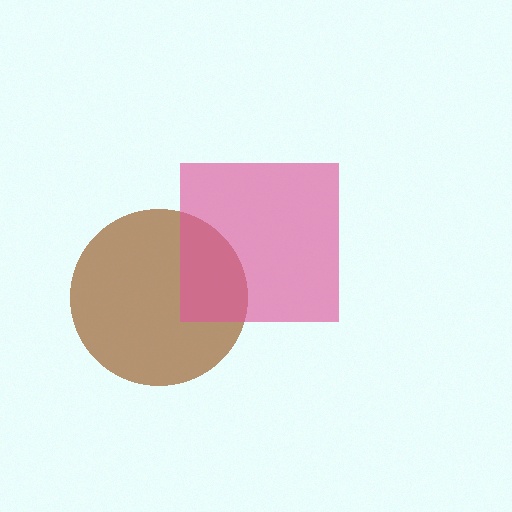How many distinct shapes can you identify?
There are 2 distinct shapes: a brown circle, a pink square.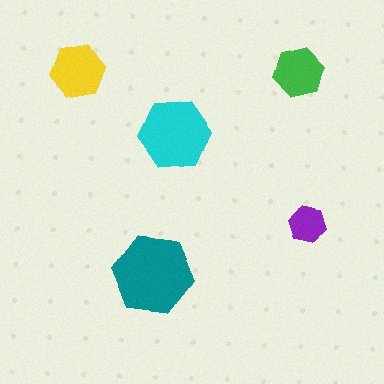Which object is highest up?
The green hexagon is topmost.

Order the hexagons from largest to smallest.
the teal one, the cyan one, the yellow one, the green one, the purple one.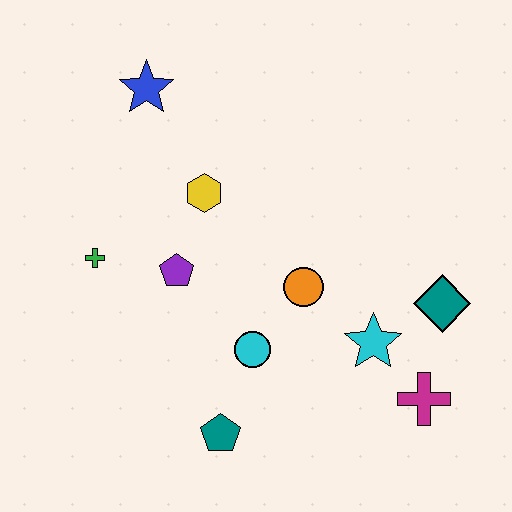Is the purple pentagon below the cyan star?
No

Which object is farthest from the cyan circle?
The blue star is farthest from the cyan circle.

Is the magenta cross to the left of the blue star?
No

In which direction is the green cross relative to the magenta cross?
The green cross is to the left of the magenta cross.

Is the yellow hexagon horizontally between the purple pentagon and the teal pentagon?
Yes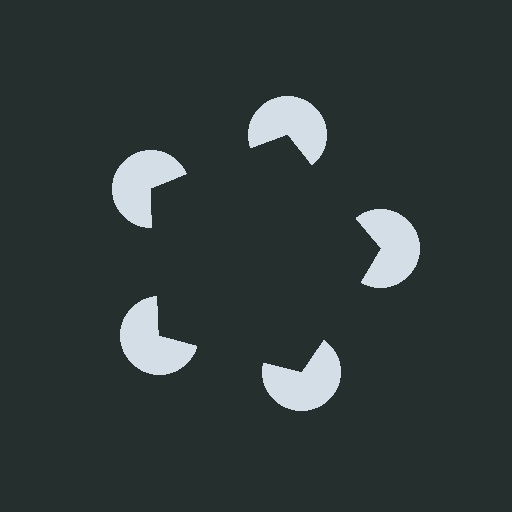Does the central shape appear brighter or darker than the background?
It typically appears slightly darker than the background, even though no actual brightness change is drawn.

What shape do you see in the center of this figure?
An illusory pentagon — its edges are inferred from the aligned wedge cuts in the pac-man discs, not physically drawn.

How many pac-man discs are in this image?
There are 5 — one at each vertex of the illusory pentagon.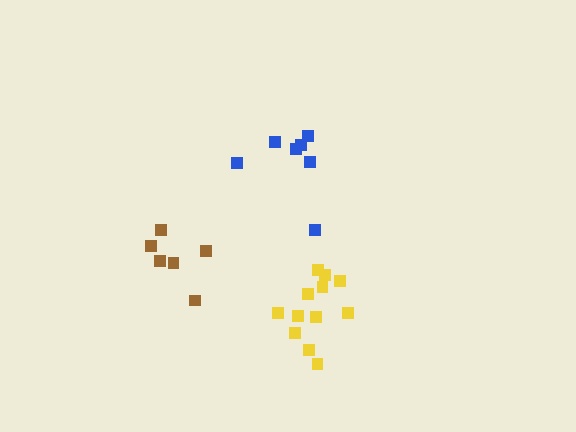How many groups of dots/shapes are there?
There are 3 groups.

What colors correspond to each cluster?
The clusters are colored: blue, brown, yellow.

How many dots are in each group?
Group 1: 7 dots, Group 2: 6 dots, Group 3: 12 dots (25 total).